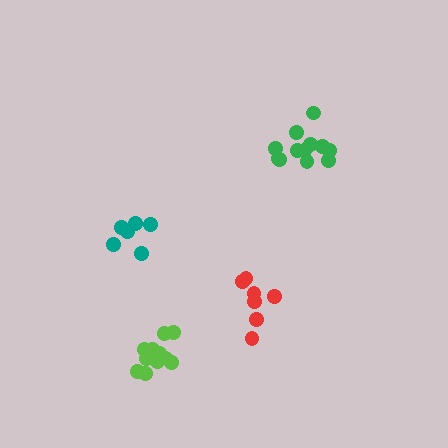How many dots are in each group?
Group 1: 7 dots, Group 2: 12 dots, Group 3: 12 dots, Group 4: 6 dots (37 total).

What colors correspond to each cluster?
The clusters are colored: red, lime, green, teal.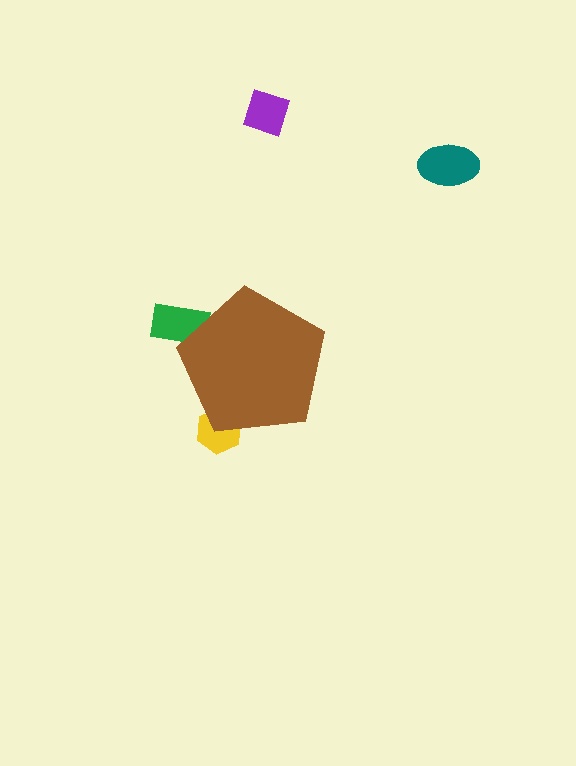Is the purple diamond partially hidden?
No, the purple diamond is fully visible.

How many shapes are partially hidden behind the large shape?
2 shapes are partially hidden.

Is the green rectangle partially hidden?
Yes, the green rectangle is partially hidden behind the brown pentagon.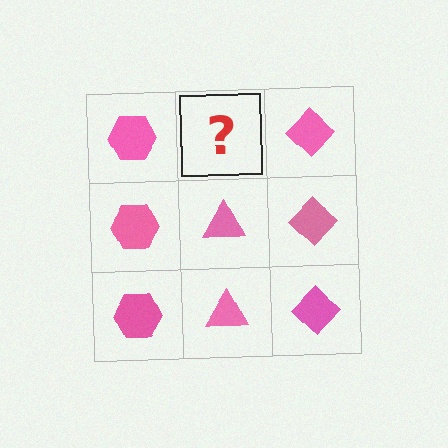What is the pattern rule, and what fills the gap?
The rule is that each column has a consistent shape. The gap should be filled with a pink triangle.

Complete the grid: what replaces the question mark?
The question mark should be replaced with a pink triangle.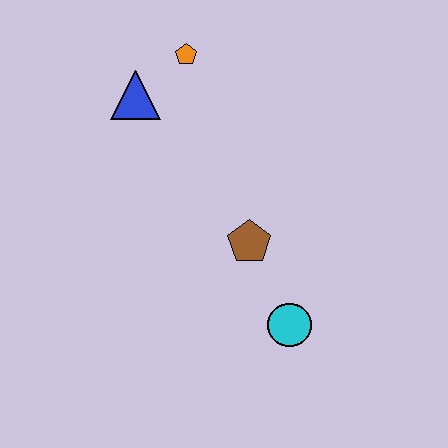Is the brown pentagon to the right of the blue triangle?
Yes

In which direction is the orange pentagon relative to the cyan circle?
The orange pentagon is above the cyan circle.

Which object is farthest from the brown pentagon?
The orange pentagon is farthest from the brown pentagon.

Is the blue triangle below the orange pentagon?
Yes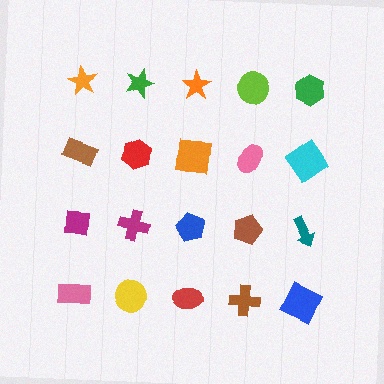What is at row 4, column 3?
A red ellipse.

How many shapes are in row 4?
5 shapes.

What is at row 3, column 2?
A magenta cross.